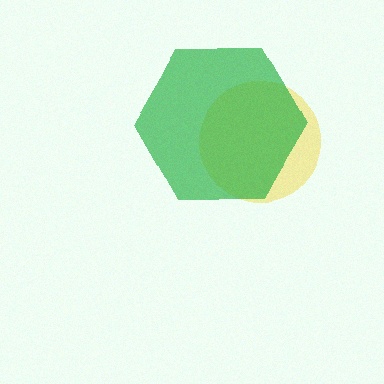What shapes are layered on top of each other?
The layered shapes are: a yellow circle, a green hexagon.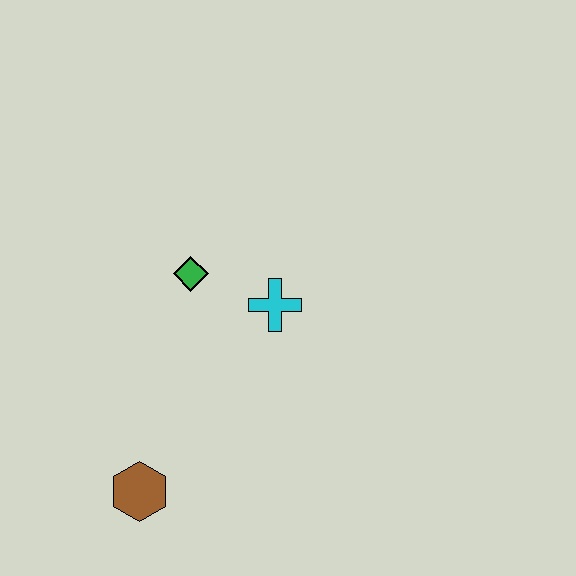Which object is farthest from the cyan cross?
The brown hexagon is farthest from the cyan cross.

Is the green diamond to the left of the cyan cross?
Yes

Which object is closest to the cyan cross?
The green diamond is closest to the cyan cross.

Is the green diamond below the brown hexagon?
No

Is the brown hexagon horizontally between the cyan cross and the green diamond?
No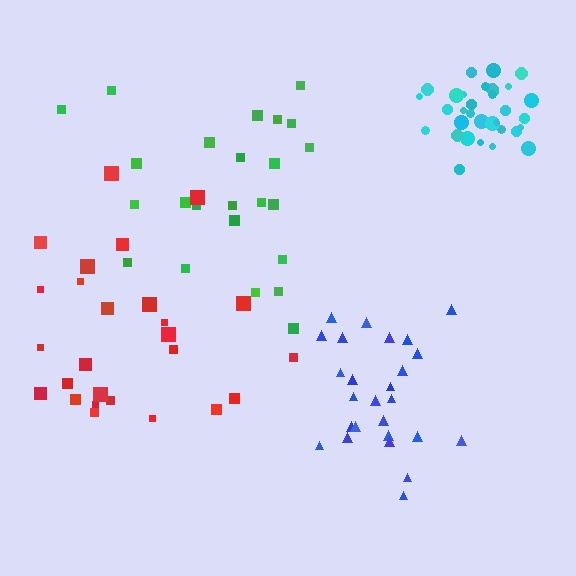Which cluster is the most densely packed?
Cyan.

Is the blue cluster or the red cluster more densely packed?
Blue.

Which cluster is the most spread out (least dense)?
Red.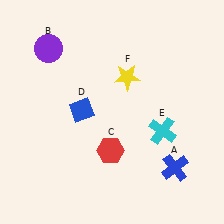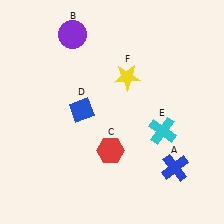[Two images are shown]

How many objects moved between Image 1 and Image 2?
1 object moved between the two images.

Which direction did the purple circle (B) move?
The purple circle (B) moved right.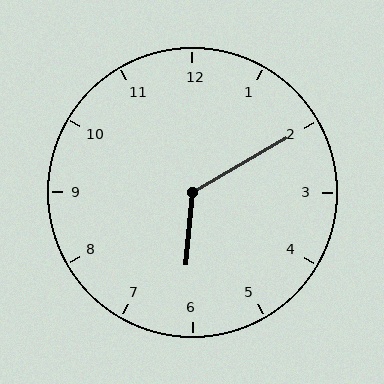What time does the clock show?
6:10.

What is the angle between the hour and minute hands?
Approximately 125 degrees.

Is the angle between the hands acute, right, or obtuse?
It is obtuse.